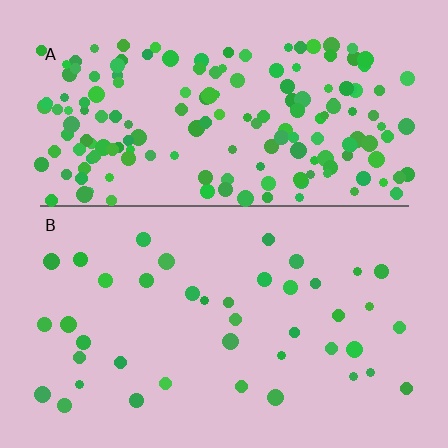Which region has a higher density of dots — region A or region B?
A (the top).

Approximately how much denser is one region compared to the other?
Approximately 4.2× — region A over region B.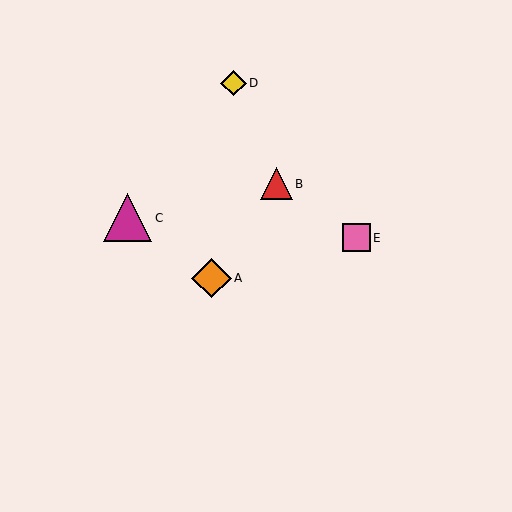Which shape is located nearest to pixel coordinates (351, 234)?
The pink square (labeled E) at (356, 238) is nearest to that location.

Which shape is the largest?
The magenta triangle (labeled C) is the largest.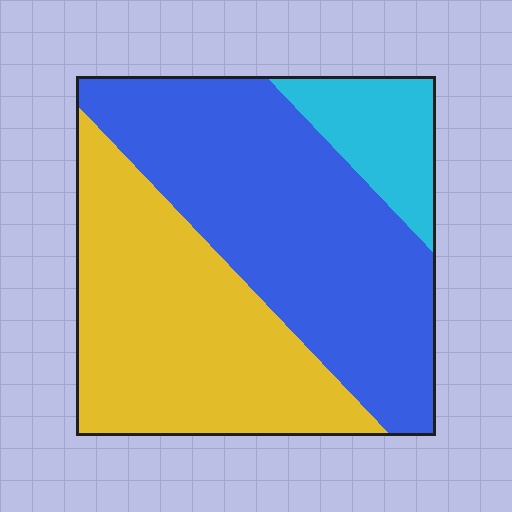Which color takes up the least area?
Cyan, at roughly 10%.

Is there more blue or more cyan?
Blue.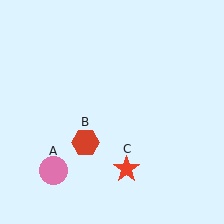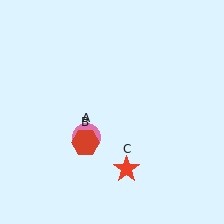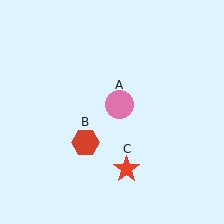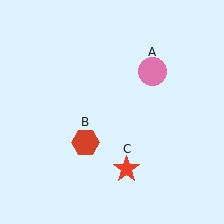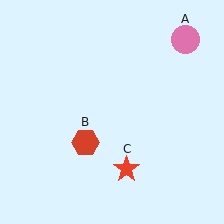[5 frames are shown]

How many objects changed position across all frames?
1 object changed position: pink circle (object A).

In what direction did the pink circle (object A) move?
The pink circle (object A) moved up and to the right.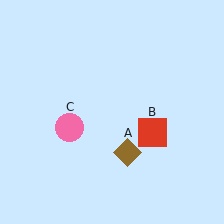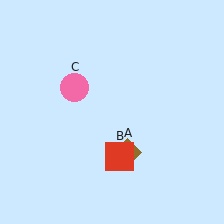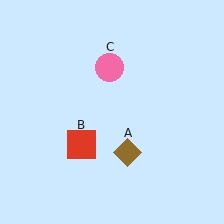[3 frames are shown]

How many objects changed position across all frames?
2 objects changed position: red square (object B), pink circle (object C).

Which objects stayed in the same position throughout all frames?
Brown diamond (object A) remained stationary.